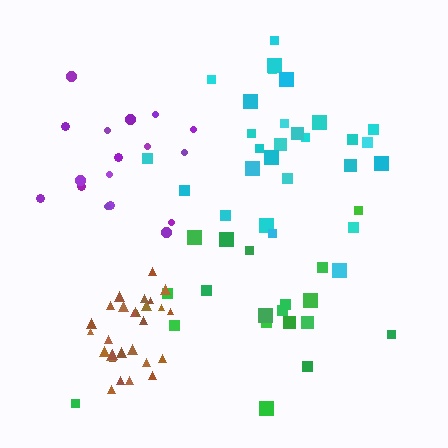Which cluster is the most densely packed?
Brown.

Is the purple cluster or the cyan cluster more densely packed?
Purple.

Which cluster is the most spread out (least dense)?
Green.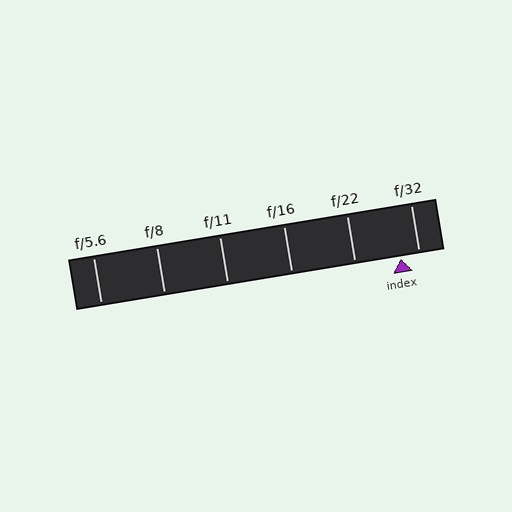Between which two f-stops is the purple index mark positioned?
The index mark is between f/22 and f/32.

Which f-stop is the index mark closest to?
The index mark is closest to f/32.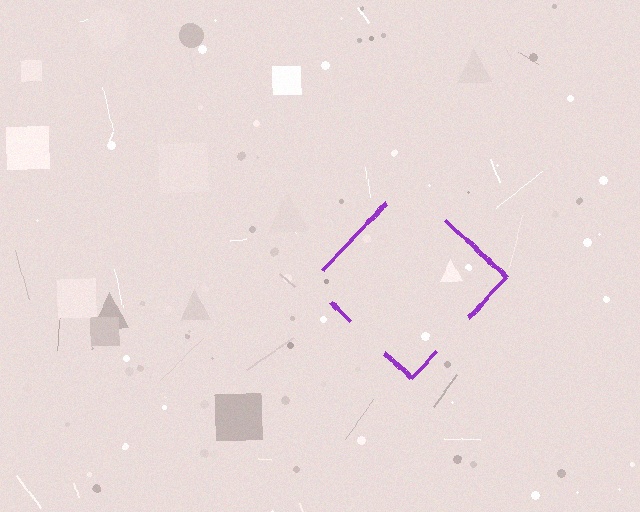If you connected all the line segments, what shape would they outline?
They would outline a diamond.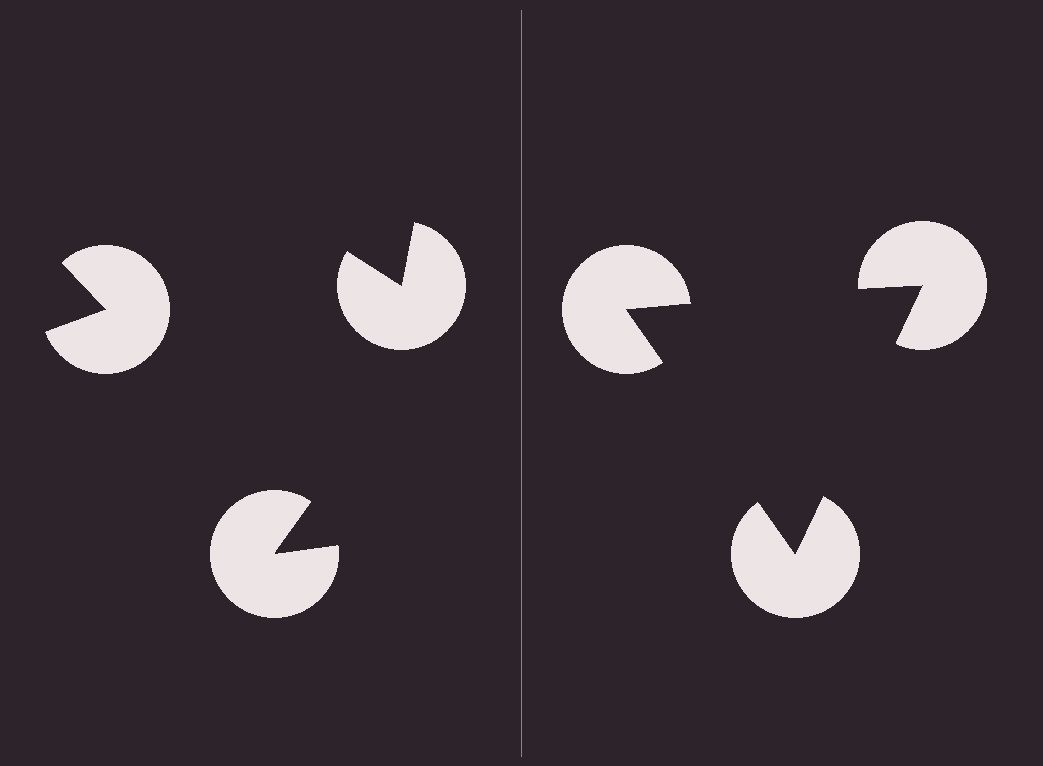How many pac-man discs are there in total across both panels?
6 — 3 on each side.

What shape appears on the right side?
An illusory triangle.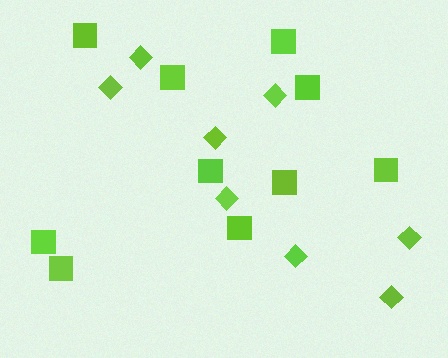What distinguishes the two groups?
There are 2 groups: one group of diamonds (8) and one group of squares (10).